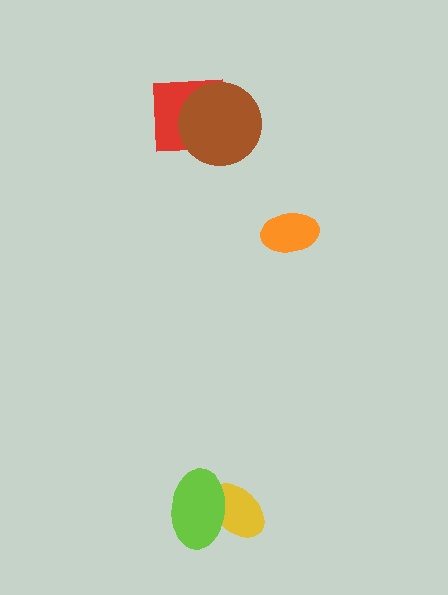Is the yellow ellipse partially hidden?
Yes, it is partially covered by another shape.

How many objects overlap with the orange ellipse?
0 objects overlap with the orange ellipse.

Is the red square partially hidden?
Yes, it is partially covered by another shape.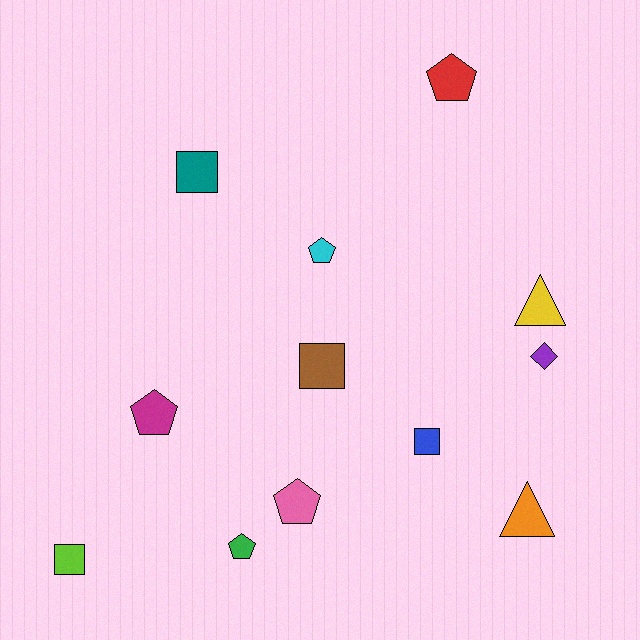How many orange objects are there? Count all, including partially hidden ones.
There is 1 orange object.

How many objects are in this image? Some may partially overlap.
There are 12 objects.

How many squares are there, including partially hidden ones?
There are 4 squares.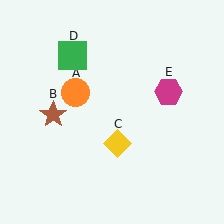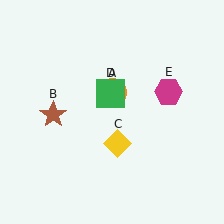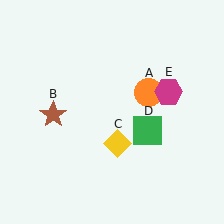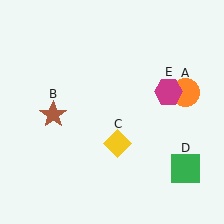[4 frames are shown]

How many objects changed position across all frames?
2 objects changed position: orange circle (object A), green square (object D).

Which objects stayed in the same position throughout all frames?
Brown star (object B) and yellow diamond (object C) and magenta hexagon (object E) remained stationary.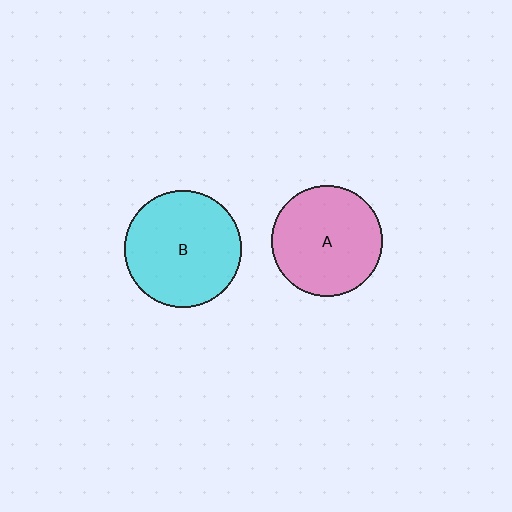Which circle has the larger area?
Circle B (cyan).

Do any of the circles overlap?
No, none of the circles overlap.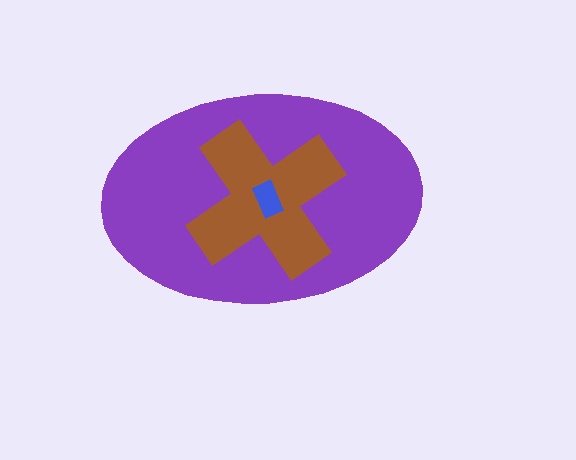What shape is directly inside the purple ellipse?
The brown cross.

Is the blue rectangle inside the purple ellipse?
Yes.